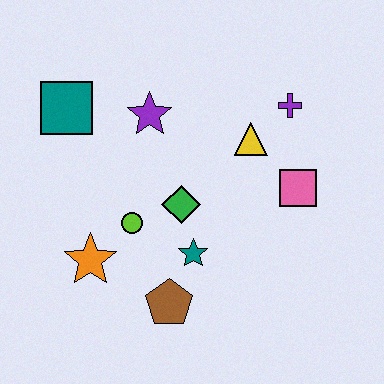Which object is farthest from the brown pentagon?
The purple cross is farthest from the brown pentagon.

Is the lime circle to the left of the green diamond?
Yes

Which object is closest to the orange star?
The lime circle is closest to the orange star.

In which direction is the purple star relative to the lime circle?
The purple star is above the lime circle.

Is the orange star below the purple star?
Yes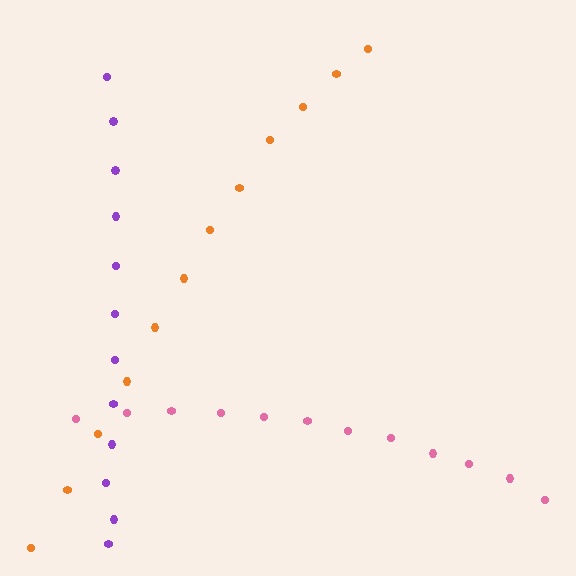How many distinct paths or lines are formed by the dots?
There are 3 distinct paths.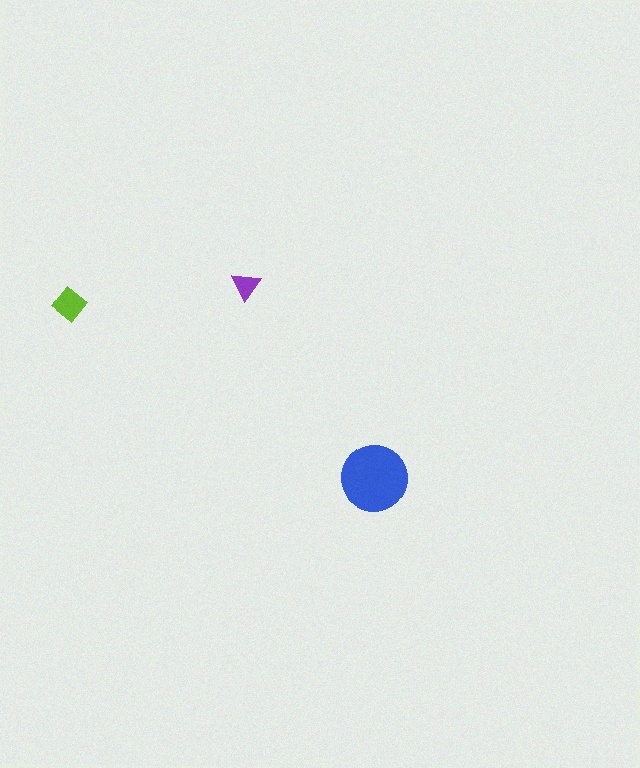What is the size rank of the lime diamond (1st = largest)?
2nd.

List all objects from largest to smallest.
The blue circle, the lime diamond, the purple triangle.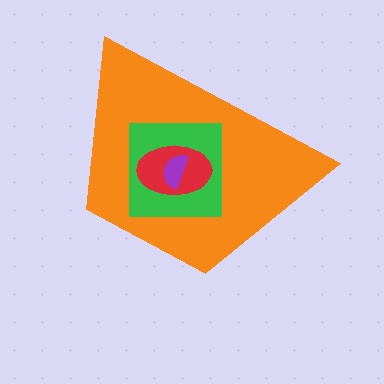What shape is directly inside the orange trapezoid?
The green square.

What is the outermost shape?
The orange trapezoid.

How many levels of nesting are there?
4.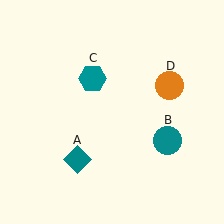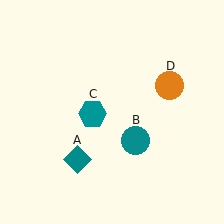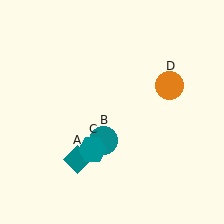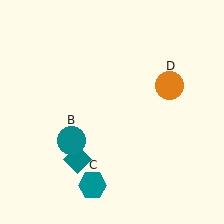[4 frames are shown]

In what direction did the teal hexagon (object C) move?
The teal hexagon (object C) moved down.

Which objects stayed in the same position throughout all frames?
Teal diamond (object A) and orange circle (object D) remained stationary.